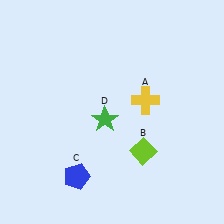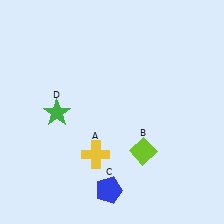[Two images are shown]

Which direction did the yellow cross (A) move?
The yellow cross (A) moved down.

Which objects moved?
The objects that moved are: the yellow cross (A), the blue pentagon (C), the green star (D).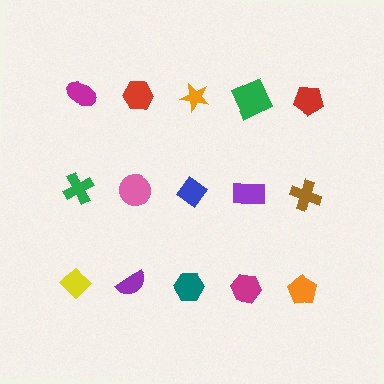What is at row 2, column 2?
A pink circle.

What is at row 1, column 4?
A green square.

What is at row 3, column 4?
A magenta hexagon.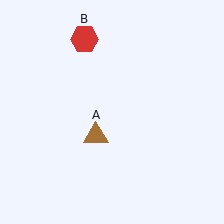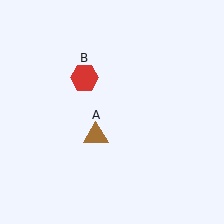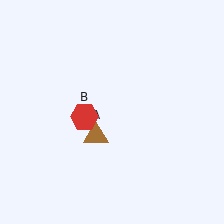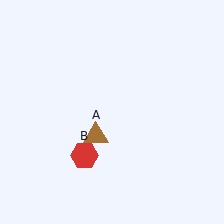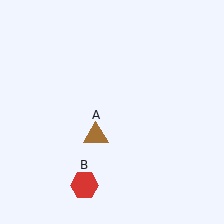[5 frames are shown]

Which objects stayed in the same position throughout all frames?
Brown triangle (object A) remained stationary.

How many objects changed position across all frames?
1 object changed position: red hexagon (object B).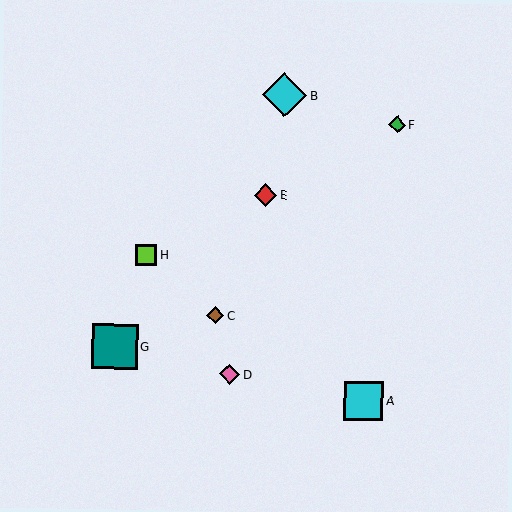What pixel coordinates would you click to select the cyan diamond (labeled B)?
Click at (284, 95) to select the cyan diamond B.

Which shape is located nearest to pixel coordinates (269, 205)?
The red diamond (labeled E) at (266, 195) is nearest to that location.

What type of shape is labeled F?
Shape F is a green diamond.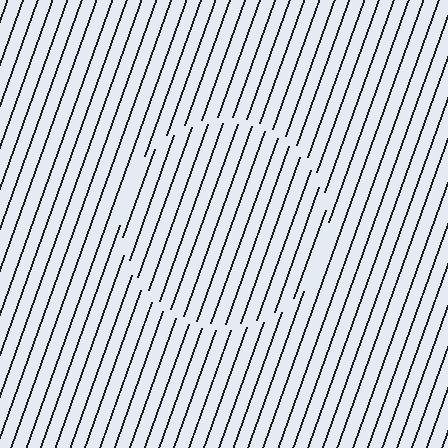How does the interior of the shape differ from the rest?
The interior of the shape contains the same grating, shifted by half a period — the contour is defined by the phase discontinuity where line-ends from the inner and outer gratings abut.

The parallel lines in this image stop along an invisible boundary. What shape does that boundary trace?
An illusory circle. The interior of the shape contains the same grating, shifted by half a period — the contour is defined by the phase discontinuity where line-ends from the inner and outer gratings abut.